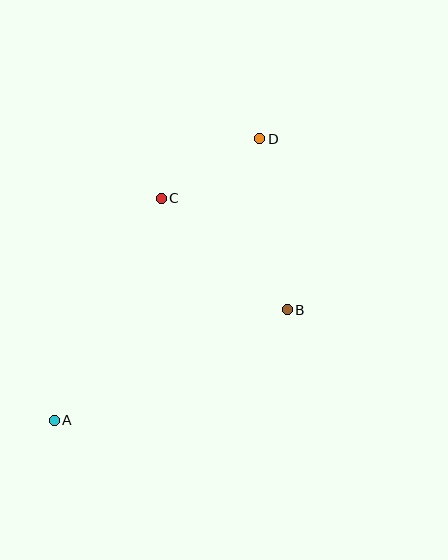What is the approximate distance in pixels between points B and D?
The distance between B and D is approximately 173 pixels.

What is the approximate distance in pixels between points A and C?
The distance between A and C is approximately 247 pixels.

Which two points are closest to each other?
Points C and D are closest to each other.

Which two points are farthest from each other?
Points A and D are farthest from each other.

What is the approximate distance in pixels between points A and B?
The distance between A and B is approximately 258 pixels.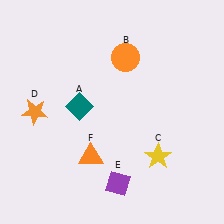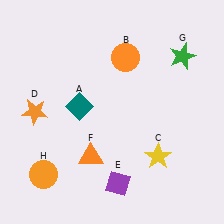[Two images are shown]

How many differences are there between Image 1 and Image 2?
There are 2 differences between the two images.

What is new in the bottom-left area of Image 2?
An orange circle (H) was added in the bottom-left area of Image 2.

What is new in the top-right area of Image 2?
A green star (G) was added in the top-right area of Image 2.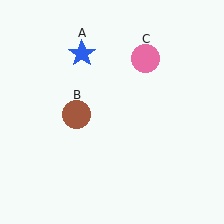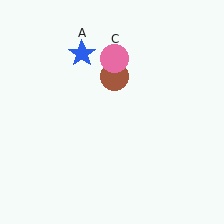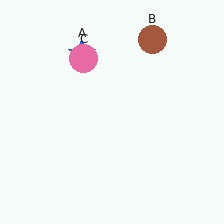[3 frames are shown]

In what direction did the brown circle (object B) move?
The brown circle (object B) moved up and to the right.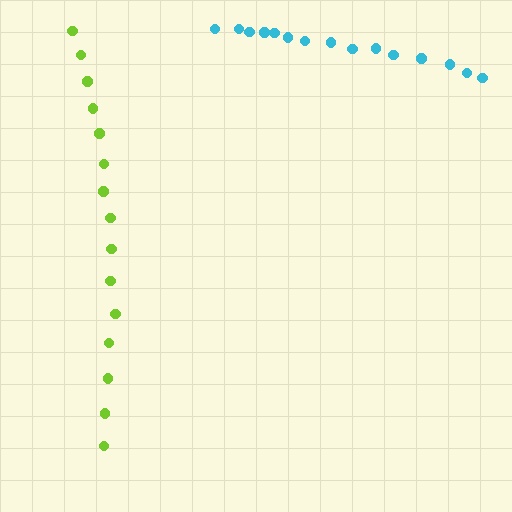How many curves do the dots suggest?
There are 2 distinct paths.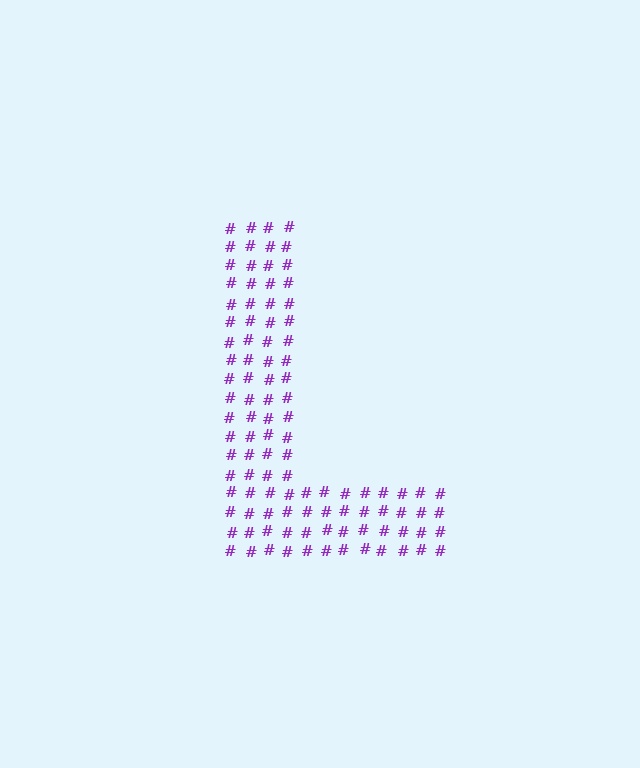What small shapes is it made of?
It is made of small hash symbols.